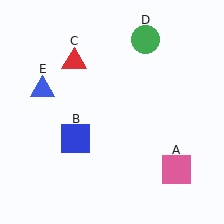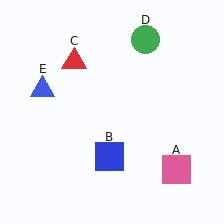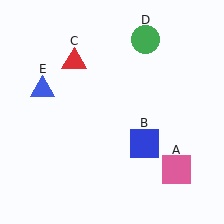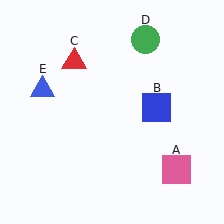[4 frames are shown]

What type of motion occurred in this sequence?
The blue square (object B) rotated counterclockwise around the center of the scene.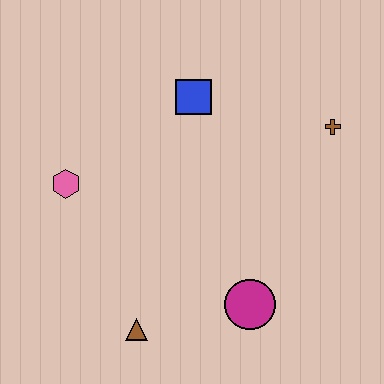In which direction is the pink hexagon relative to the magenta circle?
The pink hexagon is to the left of the magenta circle.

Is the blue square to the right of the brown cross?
No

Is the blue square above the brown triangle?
Yes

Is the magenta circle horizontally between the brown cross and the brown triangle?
Yes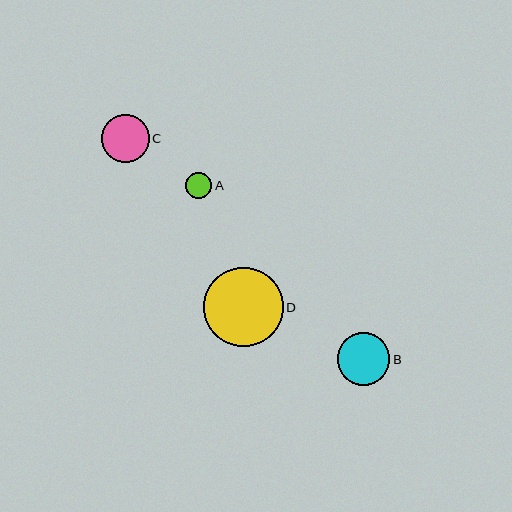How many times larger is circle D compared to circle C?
Circle D is approximately 1.7 times the size of circle C.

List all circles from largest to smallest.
From largest to smallest: D, B, C, A.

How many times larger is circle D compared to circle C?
Circle D is approximately 1.7 times the size of circle C.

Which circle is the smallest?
Circle A is the smallest with a size of approximately 26 pixels.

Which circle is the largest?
Circle D is the largest with a size of approximately 80 pixels.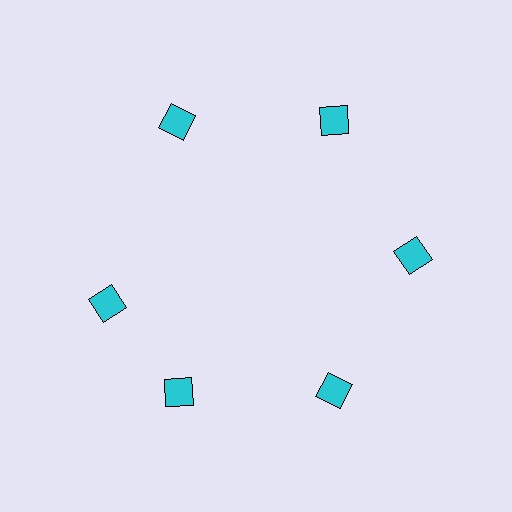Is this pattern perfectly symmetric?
No. The 6 cyan squares are arranged in a ring, but one element near the 9 o'clock position is rotated out of alignment along the ring, breaking the 6-fold rotational symmetry.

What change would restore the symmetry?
The symmetry would be restored by rotating it back into even spacing with its neighbors so that all 6 squares sit at equal angles and equal distance from the center.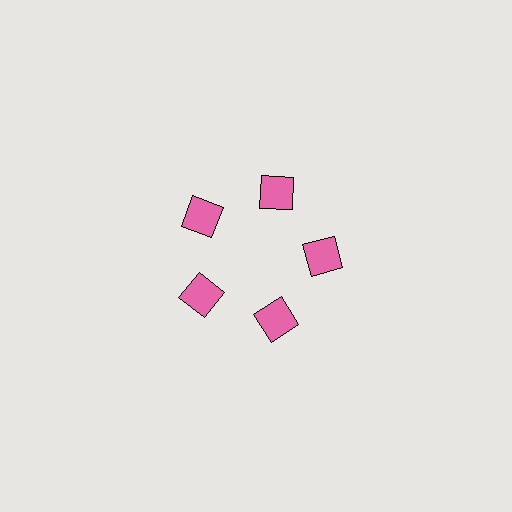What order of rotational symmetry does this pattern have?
This pattern has 5-fold rotational symmetry.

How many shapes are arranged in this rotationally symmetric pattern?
There are 5 shapes, arranged in 5 groups of 1.